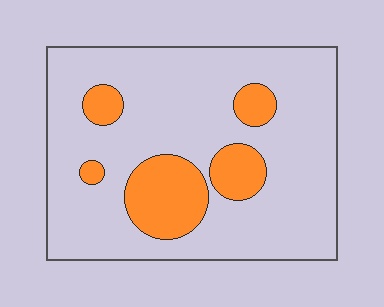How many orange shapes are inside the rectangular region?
5.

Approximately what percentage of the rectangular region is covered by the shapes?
Approximately 20%.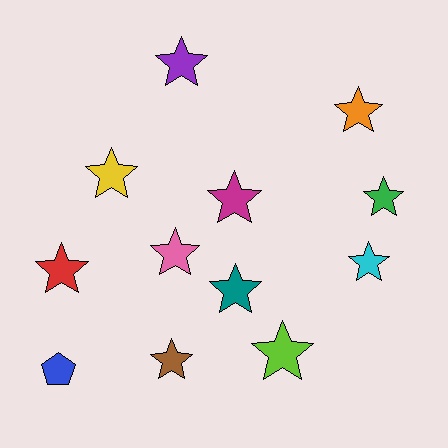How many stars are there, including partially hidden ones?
There are 11 stars.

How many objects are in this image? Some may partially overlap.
There are 12 objects.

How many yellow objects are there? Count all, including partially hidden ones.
There is 1 yellow object.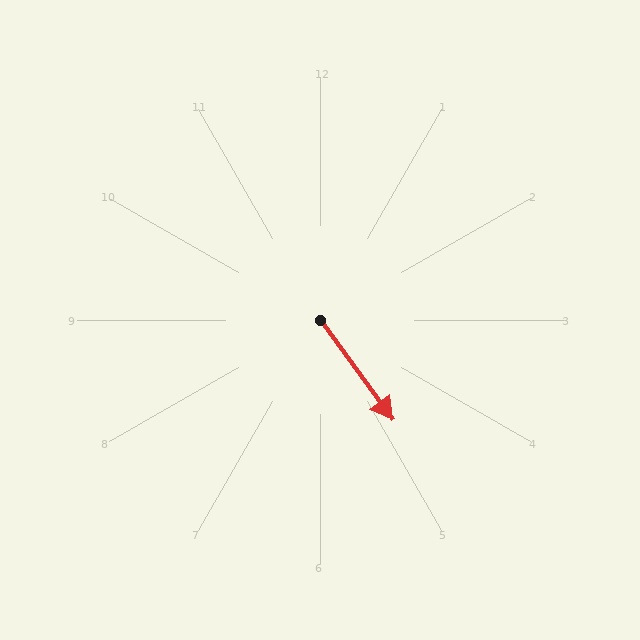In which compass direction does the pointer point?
Southeast.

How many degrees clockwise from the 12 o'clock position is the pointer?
Approximately 144 degrees.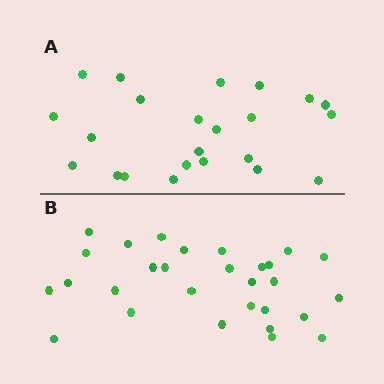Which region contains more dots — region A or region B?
Region B (the bottom region) has more dots.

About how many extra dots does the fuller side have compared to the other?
Region B has about 6 more dots than region A.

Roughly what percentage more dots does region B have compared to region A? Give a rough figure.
About 25% more.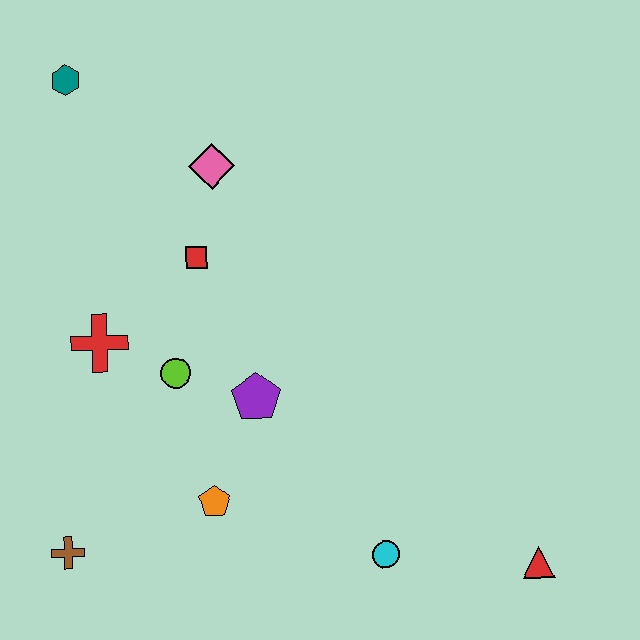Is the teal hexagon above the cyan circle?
Yes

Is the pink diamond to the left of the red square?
No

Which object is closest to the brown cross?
The orange pentagon is closest to the brown cross.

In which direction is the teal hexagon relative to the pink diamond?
The teal hexagon is to the left of the pink diamond.